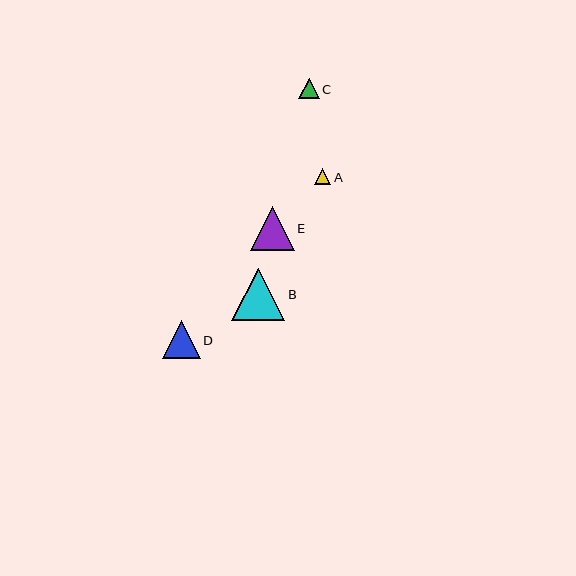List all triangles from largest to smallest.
From largest to smallest: B, E, D, C, A.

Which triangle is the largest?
Triangle B is the largest with a size of approximately 53 pixels.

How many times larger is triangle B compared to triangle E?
Triangle B is approximately 1.2 times the size of triangle E.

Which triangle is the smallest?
Triangle A is the smallest with a size of approximately 16 pixels.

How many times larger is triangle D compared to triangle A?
Triangle D is approximately 2.4 times the size of triangle A.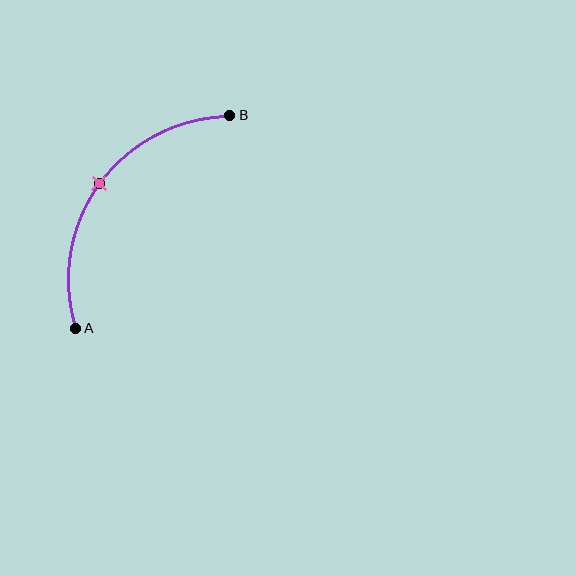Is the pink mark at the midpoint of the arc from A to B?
Yes. The pink mark lies on the arc at equal arc-length from both A and B — it is the arc midpoint.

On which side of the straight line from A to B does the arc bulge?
The arc bulges above and to the left of the straight line connecting A and B.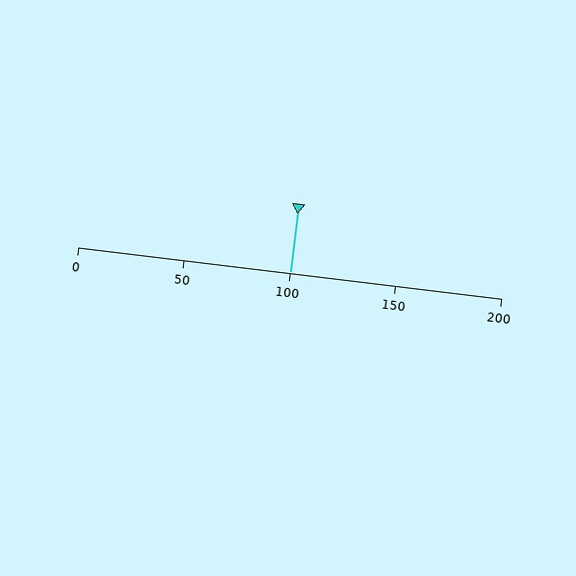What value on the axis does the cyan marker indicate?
The marker indicates approximately 100.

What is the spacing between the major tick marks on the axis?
The major ticks are spaced 50 apart.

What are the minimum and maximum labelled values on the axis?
The axis runs from 0 to 200.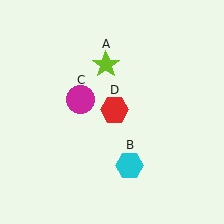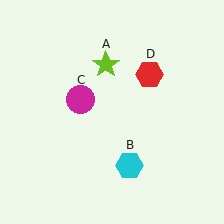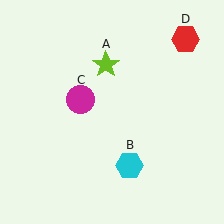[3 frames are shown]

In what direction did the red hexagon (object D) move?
The red hexagon (object D) moved up and to the right.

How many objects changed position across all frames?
1 object changed position: red hexagon (object D).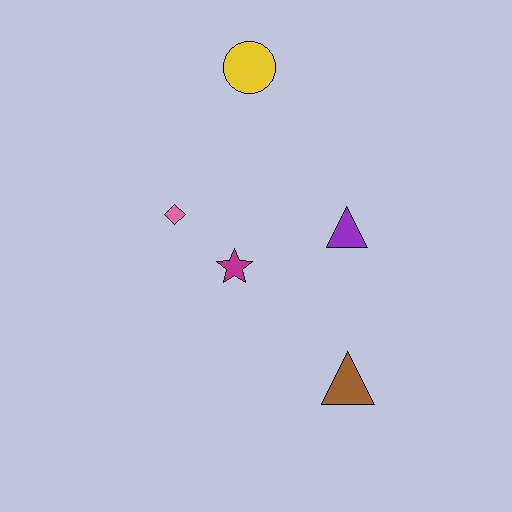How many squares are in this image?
There are no squares.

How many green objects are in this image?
There are no green objects.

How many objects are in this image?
There are 5 objects.